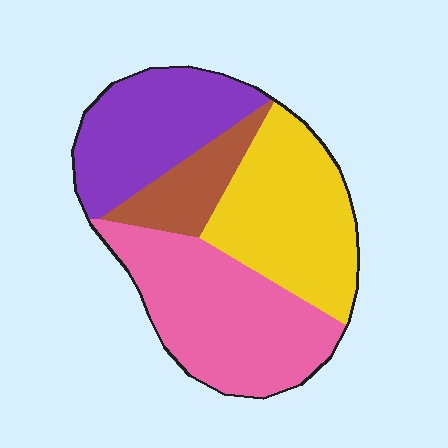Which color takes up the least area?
Brown, at roughly 10%.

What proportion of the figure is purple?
Purple covers about 25% of the figure.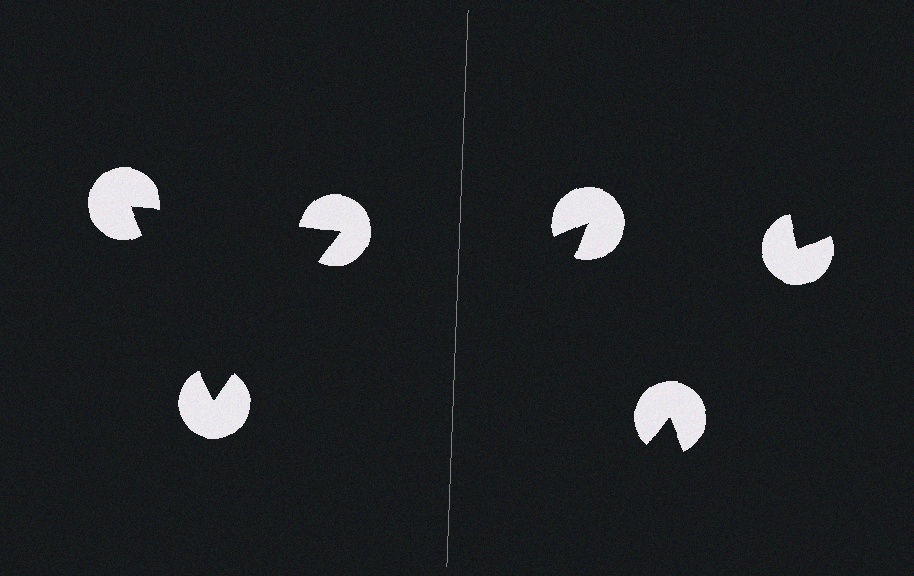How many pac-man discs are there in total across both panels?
6 — 3 on each side.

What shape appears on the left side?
An illusory triangle.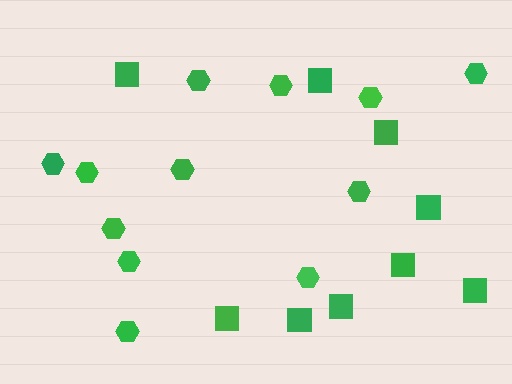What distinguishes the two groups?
There are 2 groups: one group of squares (9) and one group of hexagons (12).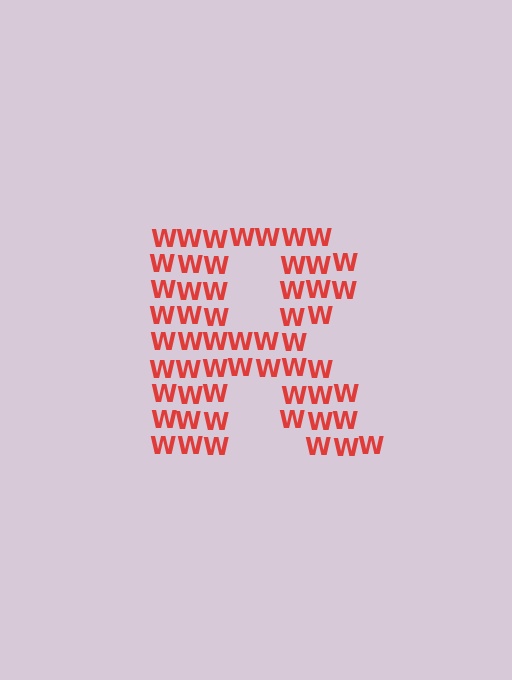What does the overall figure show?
The overall figure shows the letter R.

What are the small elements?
The small elements are letter W's.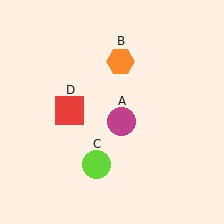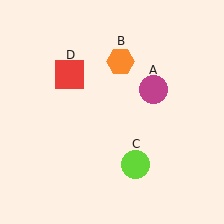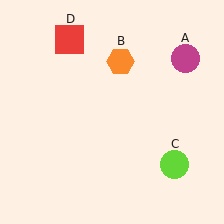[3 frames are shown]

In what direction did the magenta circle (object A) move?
The magenta circle (object A) moved up and to the right.